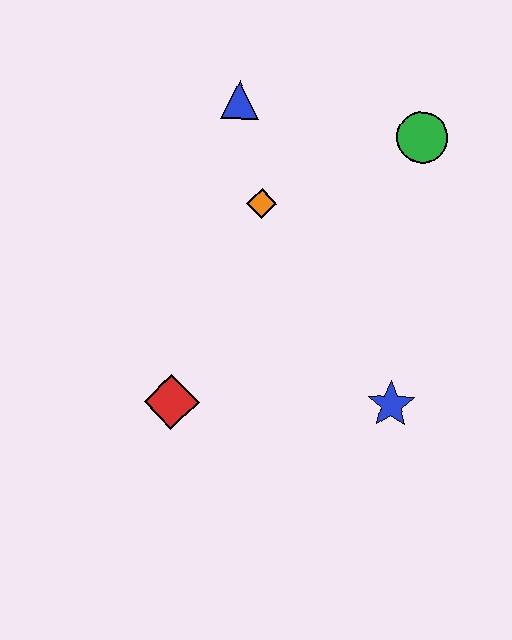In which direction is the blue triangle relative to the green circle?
The blue triangle is to the left of the green circle.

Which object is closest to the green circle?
The orange diamond is closest to the green circle.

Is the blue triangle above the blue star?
Yes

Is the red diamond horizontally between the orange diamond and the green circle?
No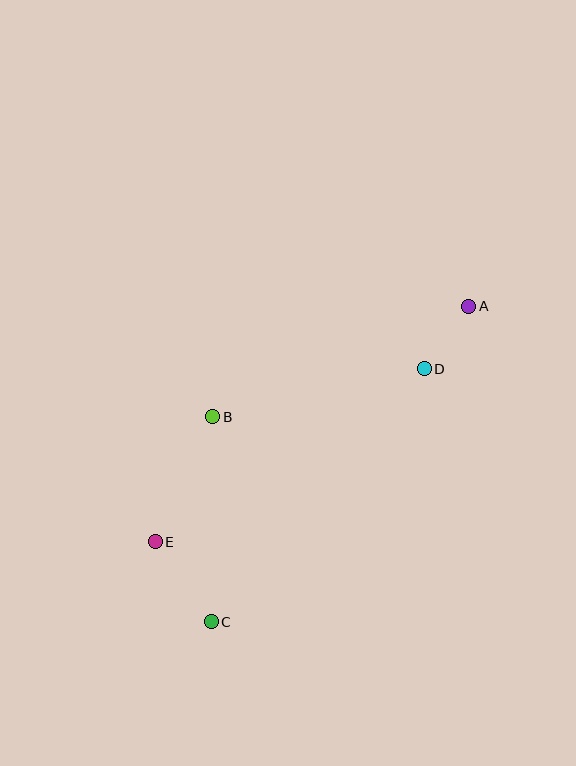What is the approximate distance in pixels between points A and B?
The distance between A and B is approximately 279 pixels.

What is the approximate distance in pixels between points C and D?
The distance between C and D is approximately 331 pixels.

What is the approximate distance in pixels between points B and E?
The distance between B and E is approximately 138 pixels.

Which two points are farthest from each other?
Points A and C are farthest from each other.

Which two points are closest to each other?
Points A and D are closest to each other.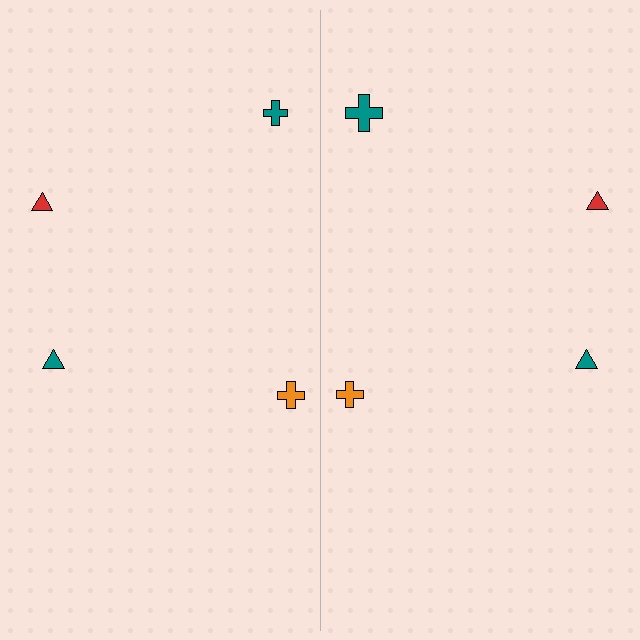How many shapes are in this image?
There are 8 shapes in this image.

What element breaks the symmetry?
The teal cross on the right side has a different size than its mirror counterpart.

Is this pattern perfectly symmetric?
No, the pattern is not perfectly symmetric. The teal cross on the right side has a different size than its mirror counterpart.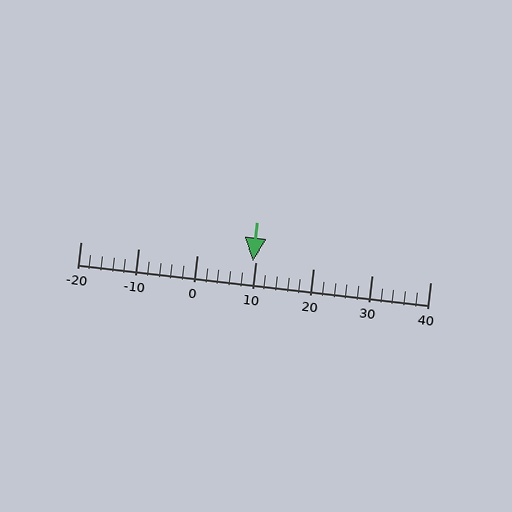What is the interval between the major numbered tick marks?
The major tick marks are spaced 10 units apart.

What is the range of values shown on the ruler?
The ruler shows values from -20 to 40.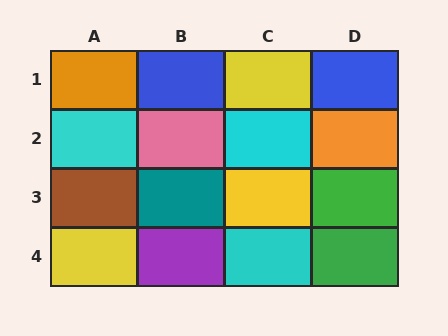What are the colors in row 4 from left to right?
Yellow, purple, cyan, green.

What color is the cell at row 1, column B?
Blue.